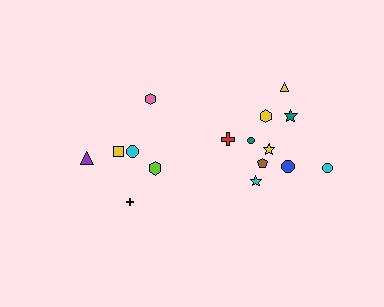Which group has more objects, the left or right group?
The right group.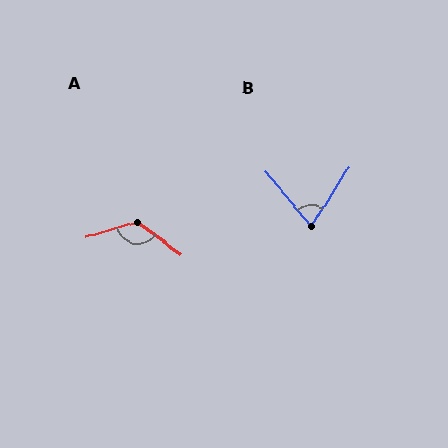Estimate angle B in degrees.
Approximately 72 degrees.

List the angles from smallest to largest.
B (72°), A (127°).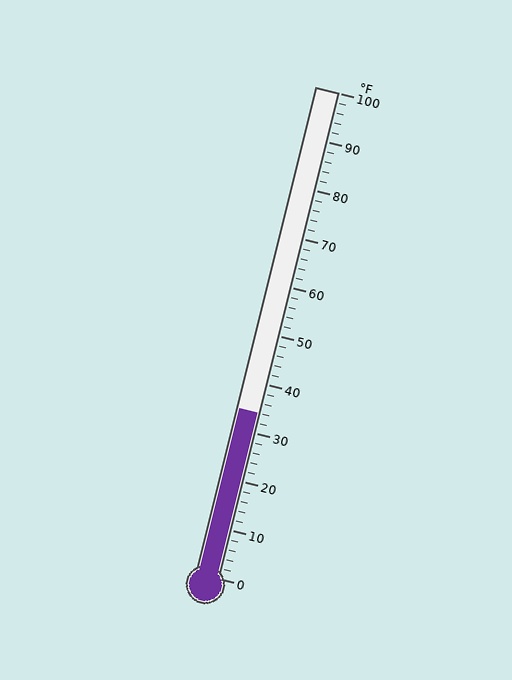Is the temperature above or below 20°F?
The temperature is above 20°F.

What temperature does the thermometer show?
The thermometer shows approximately 34°F.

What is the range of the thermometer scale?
The thermometer scale ranges from 0°F to 100°F.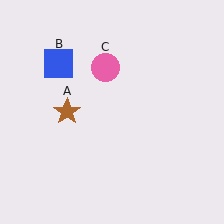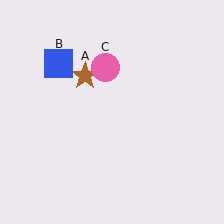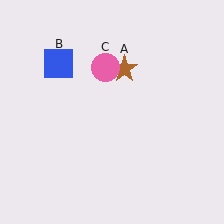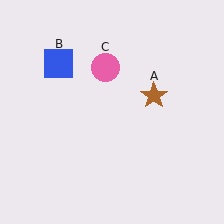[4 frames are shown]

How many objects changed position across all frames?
1 object changed position: brown star (object A).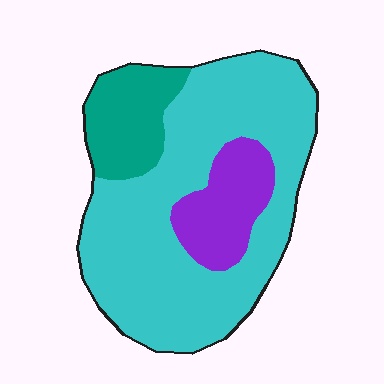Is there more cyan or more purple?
Cyan.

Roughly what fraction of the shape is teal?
Teal covers 16% of the shape.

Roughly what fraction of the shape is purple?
Purple covers around 15% of the shape.